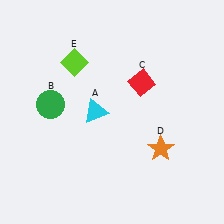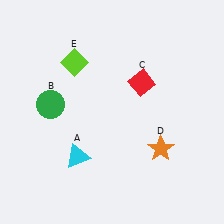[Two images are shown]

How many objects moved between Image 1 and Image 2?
1 object moved between the two images.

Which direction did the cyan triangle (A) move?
The cyan triangle (A) moved down.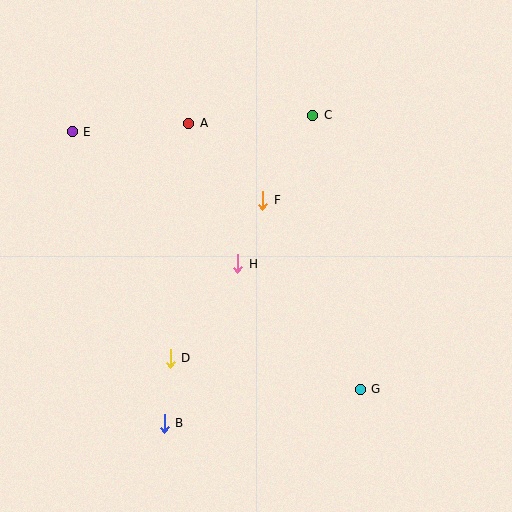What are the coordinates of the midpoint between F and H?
The midpoint between F and H is at (250, 232).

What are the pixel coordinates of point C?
Point C is at (313, 115).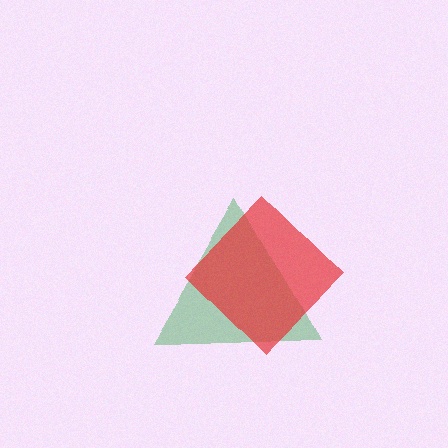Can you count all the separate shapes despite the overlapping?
Yes, there are 2 separate shapes.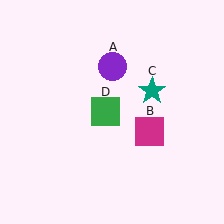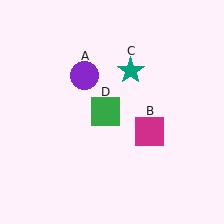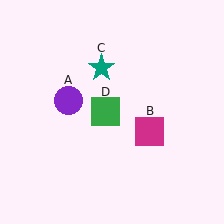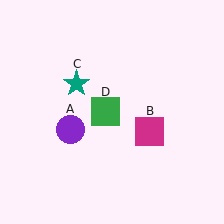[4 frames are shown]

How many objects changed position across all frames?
2 objects changed position: purple circle (object A), teal star (object C).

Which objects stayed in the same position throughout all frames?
Magenta square (object B) and green square (object D) remained stationary.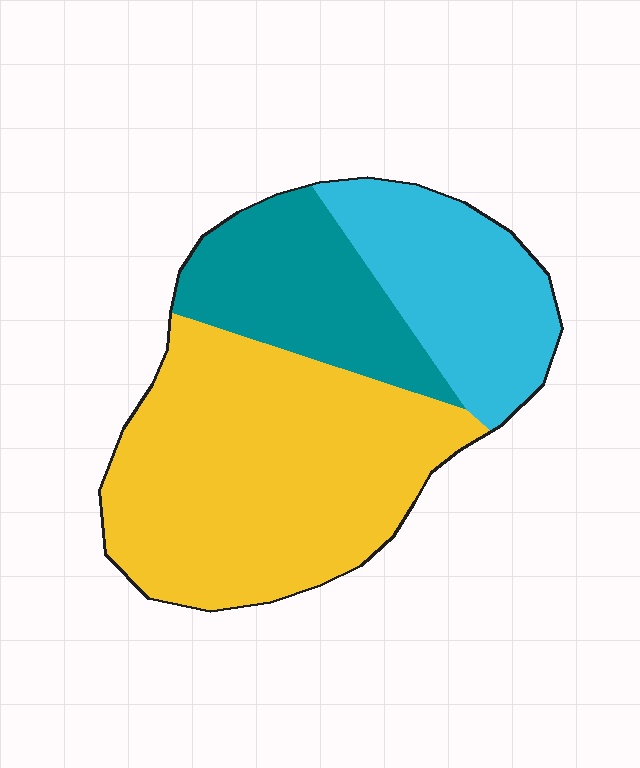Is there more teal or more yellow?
Yellow.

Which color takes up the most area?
Yellow, at roughly 55%.